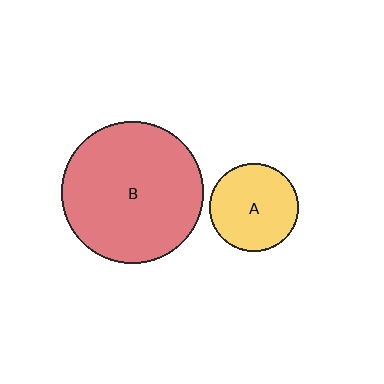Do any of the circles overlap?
No, none of the circles overlap.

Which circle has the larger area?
Circle B (red).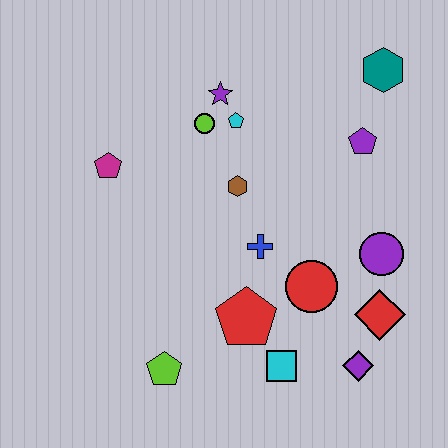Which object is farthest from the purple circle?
The magenta pentagon is farthest from the purple circle.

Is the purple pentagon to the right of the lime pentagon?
Yes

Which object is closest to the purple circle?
The red diamond is closest to the purple circle.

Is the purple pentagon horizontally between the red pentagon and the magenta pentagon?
No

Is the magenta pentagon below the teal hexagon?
Yes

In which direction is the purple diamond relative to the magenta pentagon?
The purple diamond is to the right of the magenta pentagon.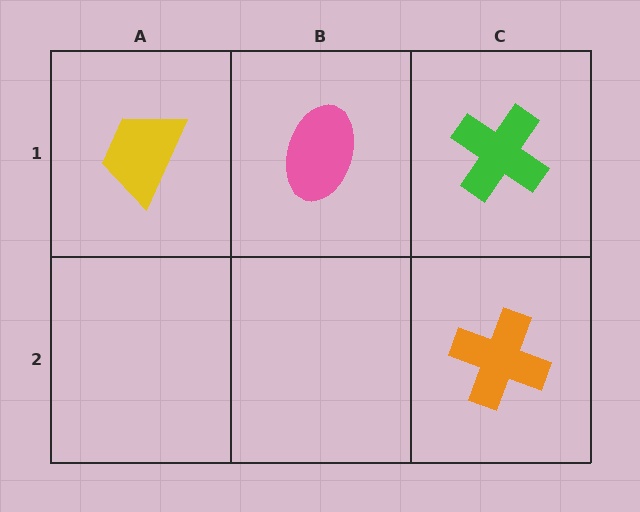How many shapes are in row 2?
1 shape.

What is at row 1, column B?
A pink ellipse.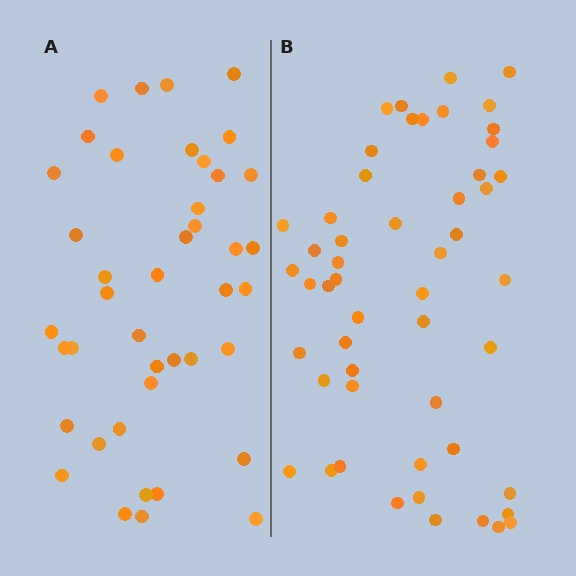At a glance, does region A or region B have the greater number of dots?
Region B (the right region) has more dots.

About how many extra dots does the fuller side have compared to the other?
Region B has roughly 10 or so more dots than region A.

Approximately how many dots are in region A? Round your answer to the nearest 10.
About 40 dots. (The exact count is 42, which rounds to 40.)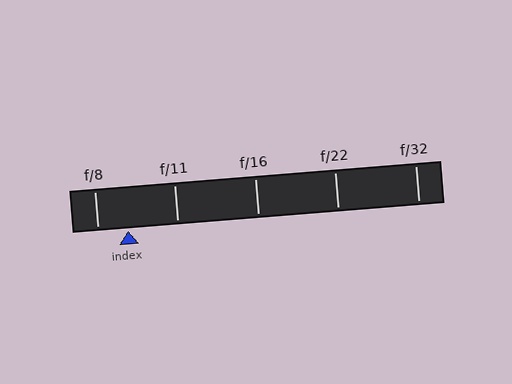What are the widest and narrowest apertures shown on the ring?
The widest aperture shown is f/8 and the narrowest is f/32.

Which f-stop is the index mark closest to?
The index mark is closest to f/8.